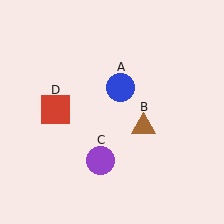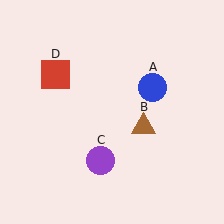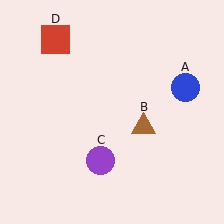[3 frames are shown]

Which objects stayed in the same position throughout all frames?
Brown triangle (object B) and purple circle (object C) remained stationary.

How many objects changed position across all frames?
2 objects changed position: blue circle (object A), red square (object D).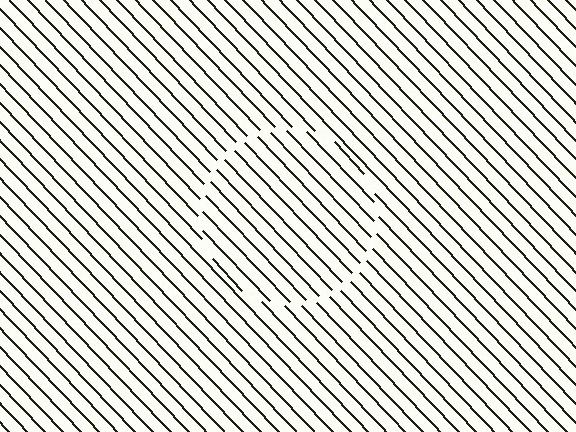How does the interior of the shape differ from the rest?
The interior of the shape contains the same grating, shifted by half a period — the contour is defined by the phase discontinuity where line-ends from the inner and outer gratings abut.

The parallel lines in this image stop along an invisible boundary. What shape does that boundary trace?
An illusory circle. The interior of the shape contains the same grating, shifted by half a period — the contour is defined by the phase discontinuity where line-ends from the inner and outer gratings abut.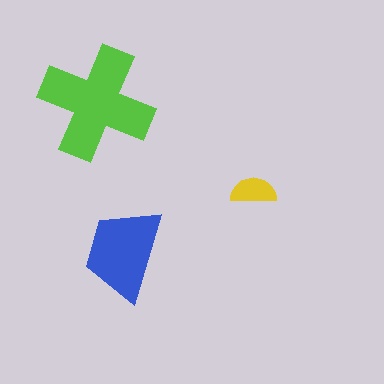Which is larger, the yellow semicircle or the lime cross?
The lime cross.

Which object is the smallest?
The yellow semicircle.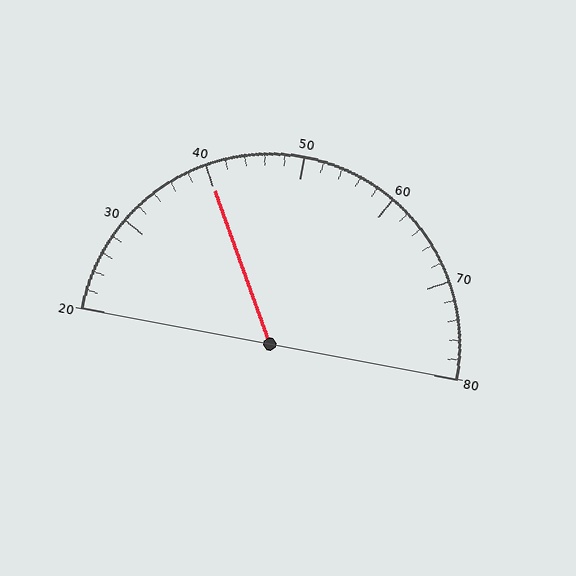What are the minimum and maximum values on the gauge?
The gauge ranges from 20 to 80.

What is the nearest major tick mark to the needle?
The nearest major tick mark is 40.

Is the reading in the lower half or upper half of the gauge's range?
The reading is in the lower half of the range (20 to 80).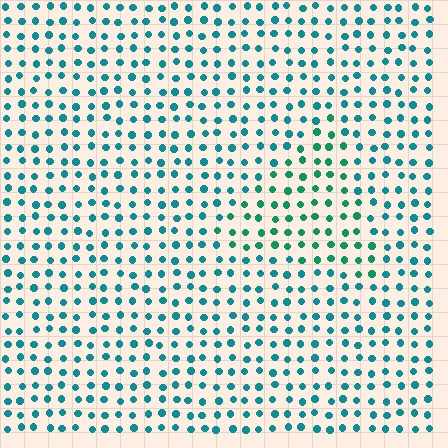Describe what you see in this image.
The image is filled with small teal elements in a uniform arrangement. A triangle-shaped region is visible where the elements are tinted to a slightly different hue, forming a subtle color boundary.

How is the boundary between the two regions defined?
The boundary is defined purely by a slight shift in hue (about 24 degrees). Spacing, size, and orientation are identical on both sides.